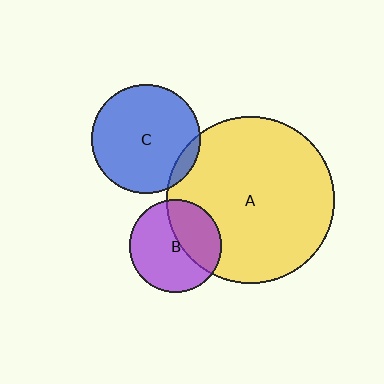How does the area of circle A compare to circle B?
Approximately 3.3 times.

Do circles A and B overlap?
Yes.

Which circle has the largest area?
Circle A (yellow).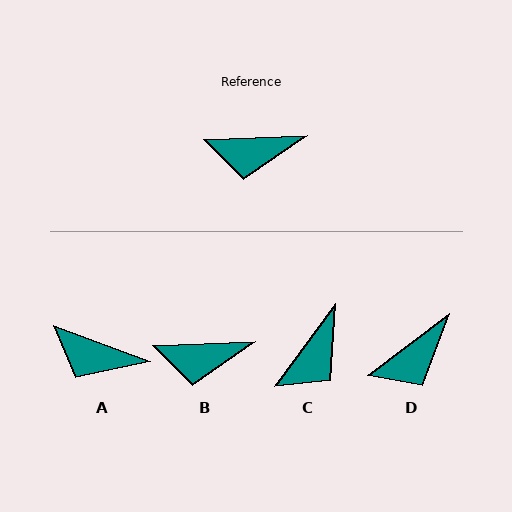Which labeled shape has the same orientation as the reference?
B.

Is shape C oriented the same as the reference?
No, it is off by about 51 degrees.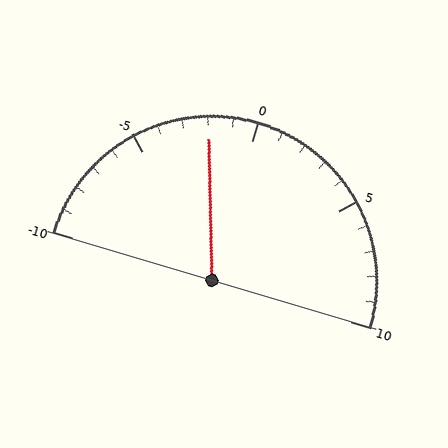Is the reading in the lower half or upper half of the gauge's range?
The reading is in the lower half of the range (-10 to 10).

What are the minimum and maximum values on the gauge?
The gauge ranges from -10 to 10.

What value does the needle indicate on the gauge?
The needle indicates approximately -2.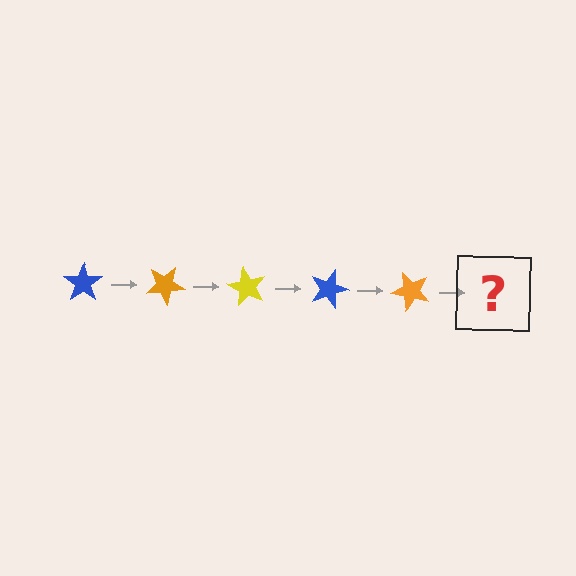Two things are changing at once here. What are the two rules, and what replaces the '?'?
The two rules are that it rotates 30 degrees each step and the color cycles through blue, orange, and yellow. The '?' should be a yellow star, rotated 150 degrees from the start.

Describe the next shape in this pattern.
It should be a yellow star, rotated 150 degrees from the start.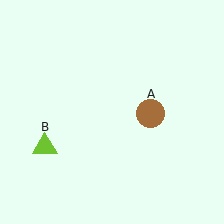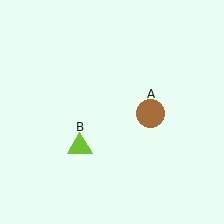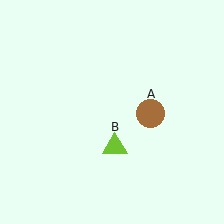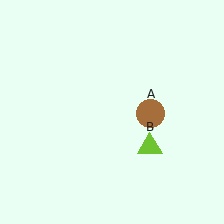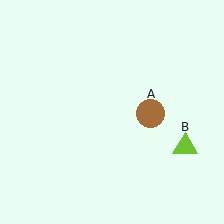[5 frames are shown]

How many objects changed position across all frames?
1 object changed position: lime triangle (object B).